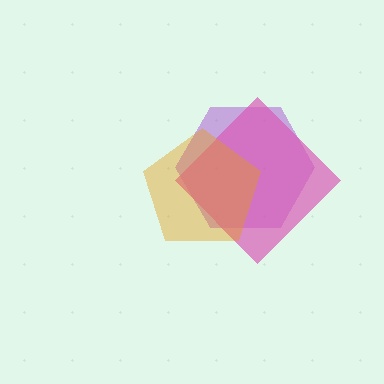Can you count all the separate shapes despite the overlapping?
Yes, there are 3 separate shapes.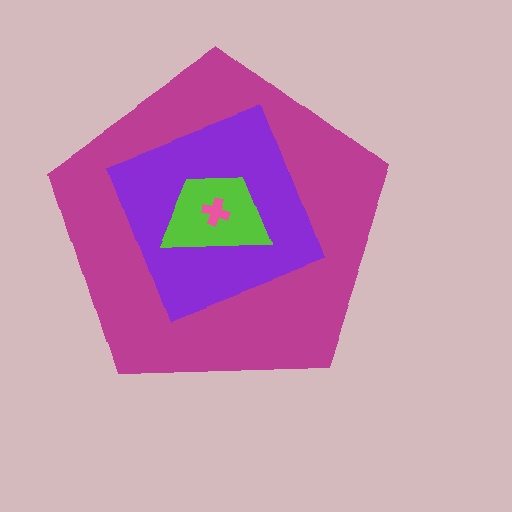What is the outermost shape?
The magenta pentagon.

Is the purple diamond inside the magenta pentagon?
Yes.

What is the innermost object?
The pink cross.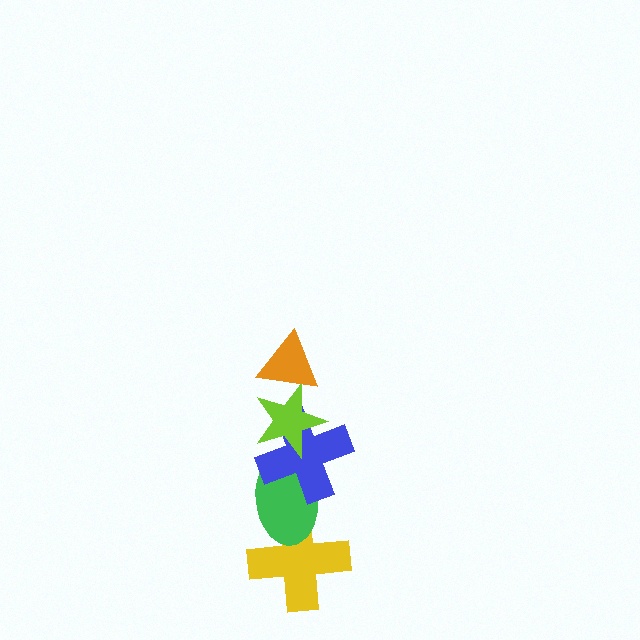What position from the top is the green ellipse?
The green ellipse is 4th from the top.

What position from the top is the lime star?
The lime star is 2nd from the top.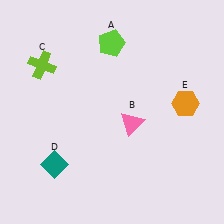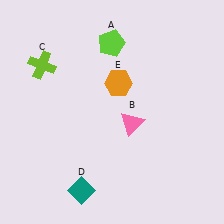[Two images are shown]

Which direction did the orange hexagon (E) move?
The orange hexagon (E) moved left.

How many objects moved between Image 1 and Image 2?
2 objects moved between the two images.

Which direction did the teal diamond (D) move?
The teal diamond (D) moved right.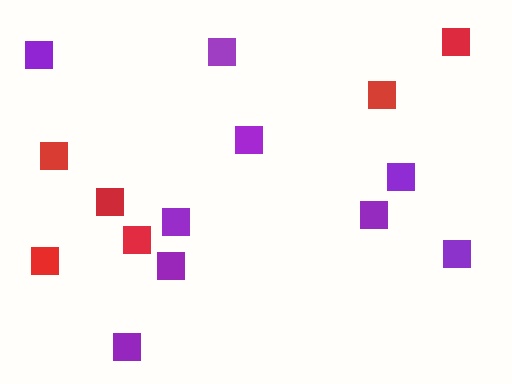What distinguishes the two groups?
There are 2 groups: one group of red squares (6) and one group of purple squares (9).